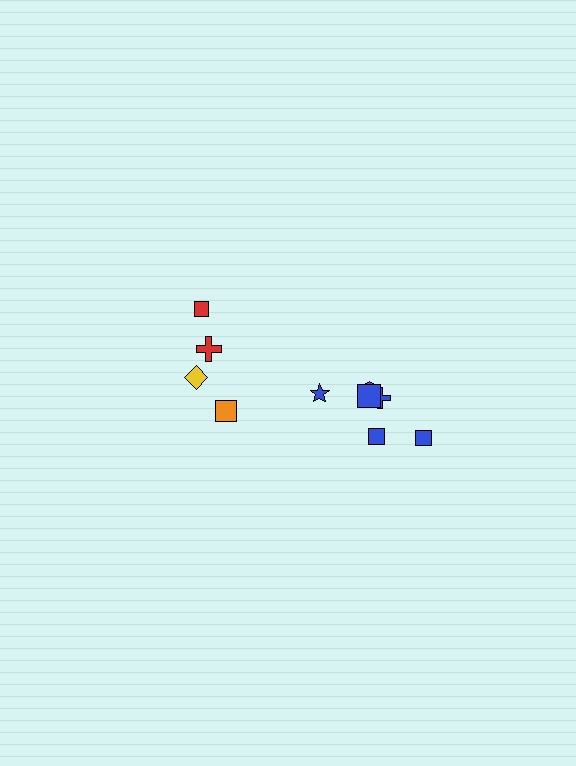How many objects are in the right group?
There are 6 objects.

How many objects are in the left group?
There are 4 objects.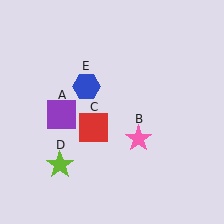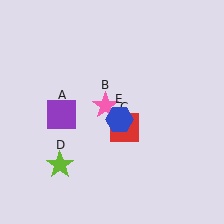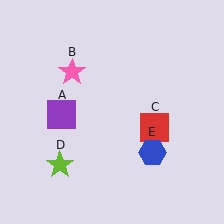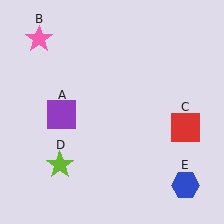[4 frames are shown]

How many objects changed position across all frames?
3 objects changed position: pink star (object B), red square (object C), blue hexagon (object E).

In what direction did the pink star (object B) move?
The pink star (object B) moved up and to the left.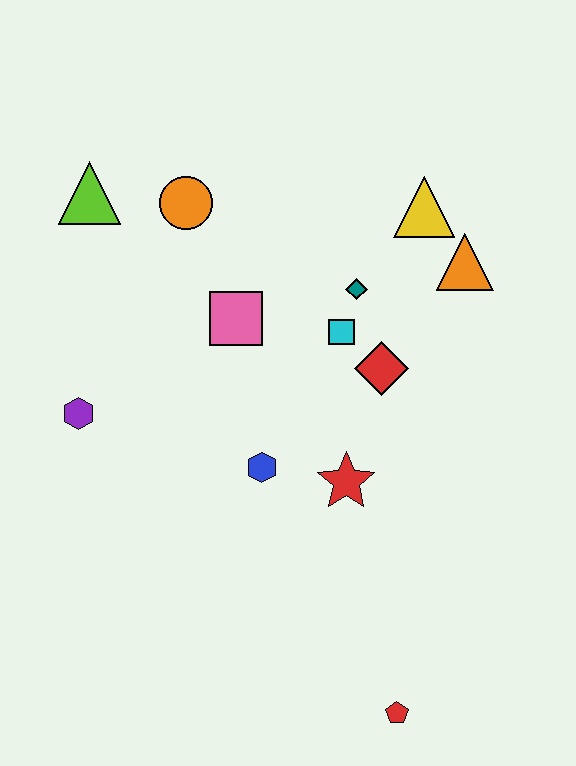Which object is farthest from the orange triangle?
The red pentagon is farthest from the orange triangle.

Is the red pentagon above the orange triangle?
No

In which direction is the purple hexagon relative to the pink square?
The purple hexagon is to the left of the pink square.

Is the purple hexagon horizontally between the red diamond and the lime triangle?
No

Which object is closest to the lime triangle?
The orange circle is closest to the lime triangle.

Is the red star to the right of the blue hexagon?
Yes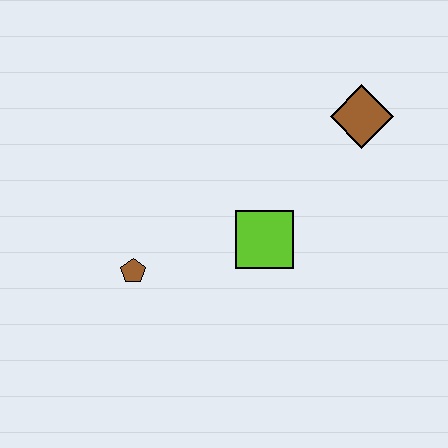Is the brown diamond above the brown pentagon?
Yes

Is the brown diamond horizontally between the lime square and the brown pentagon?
No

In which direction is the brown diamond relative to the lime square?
The brown diamond is above the lime square.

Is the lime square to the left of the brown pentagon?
No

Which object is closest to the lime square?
The brown pentagon is closest to the lime square.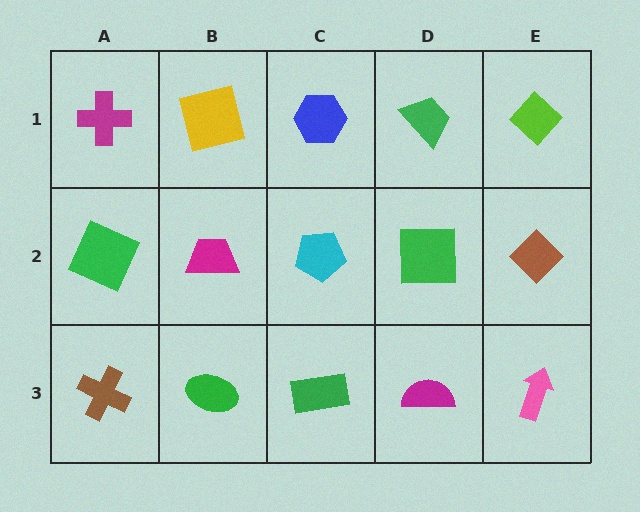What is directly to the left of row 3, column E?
A magenta semicircle.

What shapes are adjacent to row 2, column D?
A green trapezoid (row 1, column D), a magenta semicircle (row 3, column D), a cyan pentagon (row 2, column C), a brown diamond (row 2, column E).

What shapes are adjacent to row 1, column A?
A green square (row 2, column A), a yellow square (row 1, column B).